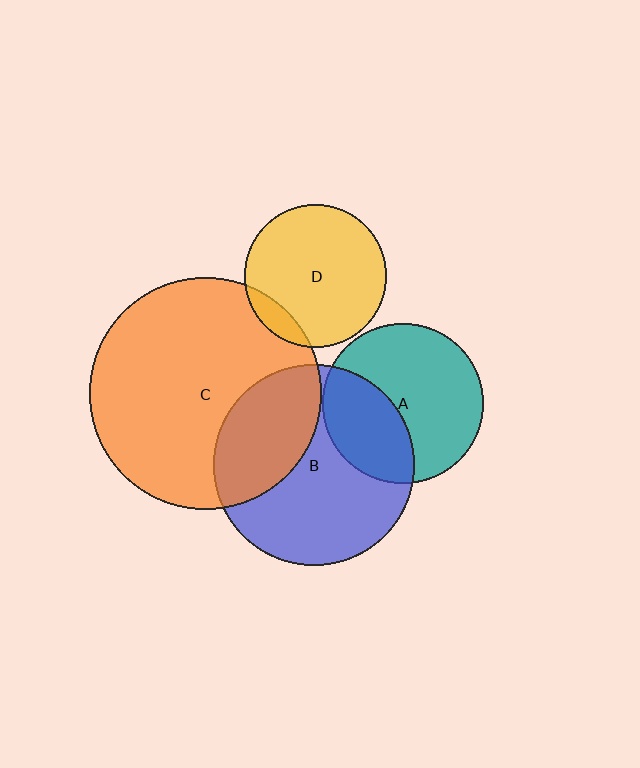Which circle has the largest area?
Circle C (orange).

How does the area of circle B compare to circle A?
Approximately 1.6 times.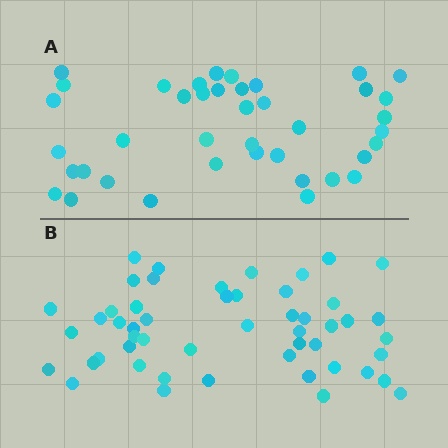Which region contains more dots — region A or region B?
Region B (the bottom region) has more dots.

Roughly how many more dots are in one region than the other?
Region B has roughly 12 or so more dots than region A.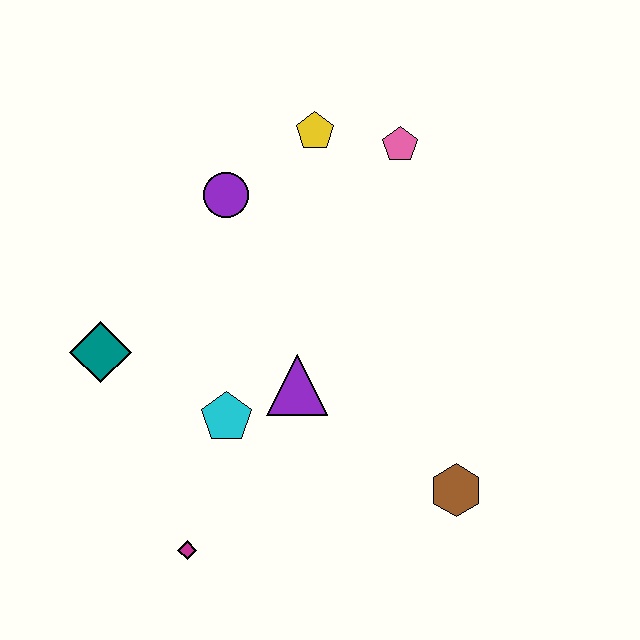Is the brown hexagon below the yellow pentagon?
Yes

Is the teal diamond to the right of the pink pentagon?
No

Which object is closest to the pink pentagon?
The yellow pentagon is closest to the pink pentagon.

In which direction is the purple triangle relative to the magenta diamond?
The purple triangle is above the magenta diamond.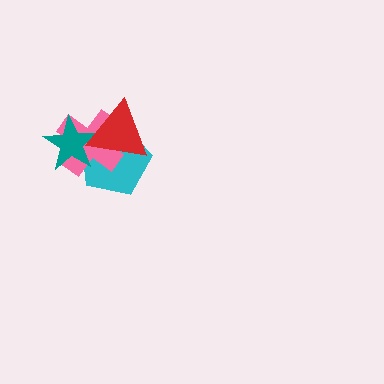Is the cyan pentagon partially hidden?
Yes, it is partially covered by another shape.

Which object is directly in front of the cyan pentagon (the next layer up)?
The pink cross is directly in front of the cyan pentagon.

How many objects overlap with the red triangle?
3 objects overlap with the red triangle.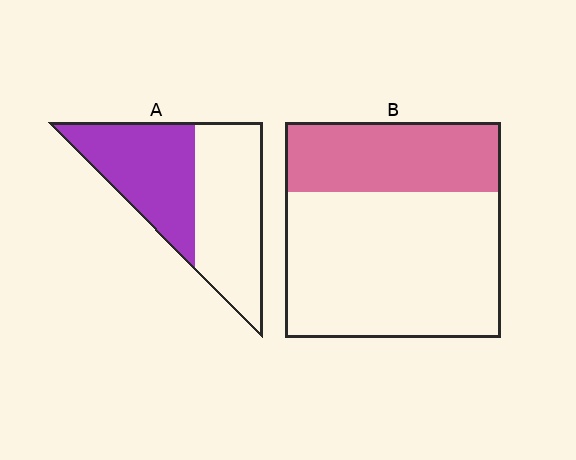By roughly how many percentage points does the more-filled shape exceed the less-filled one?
By roughly 15 percentage points (A over B).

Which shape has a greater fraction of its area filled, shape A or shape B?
Shape A.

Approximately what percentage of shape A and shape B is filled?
A is approximately 45% and B is approximately 30%.